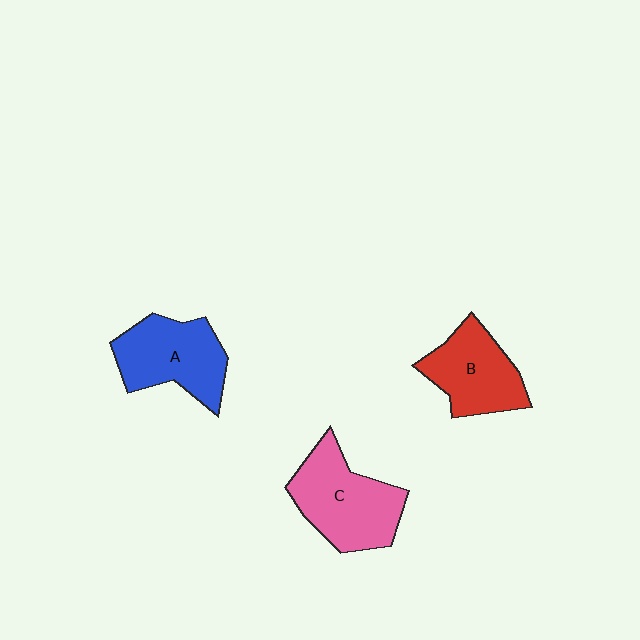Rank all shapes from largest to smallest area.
From largest to smallest: C (pink), A (blue), B (red).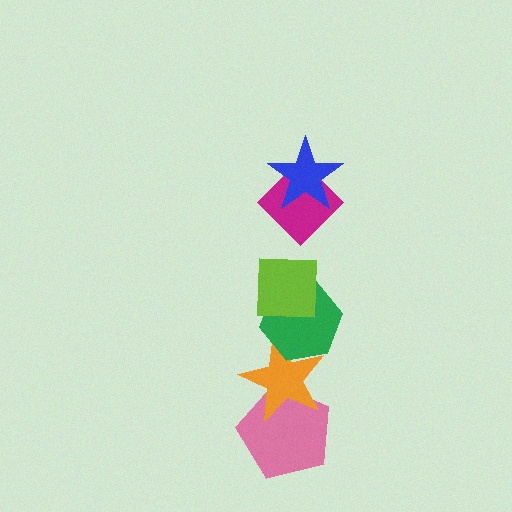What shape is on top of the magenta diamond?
The blue star is on top of the magenta diamond.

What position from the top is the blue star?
The blue star is 1st from the top.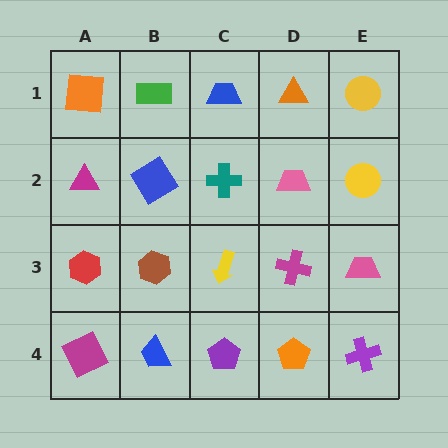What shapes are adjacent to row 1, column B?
A blue diamond (row 2, column B), an orange square (row 1, column A), a blue trapezoid (row 1, column C).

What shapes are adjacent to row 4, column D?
A magenta cross (row 3, column D), a purple pentagon (row 4, column C), a purple cross (row 4, column E).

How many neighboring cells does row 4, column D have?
3.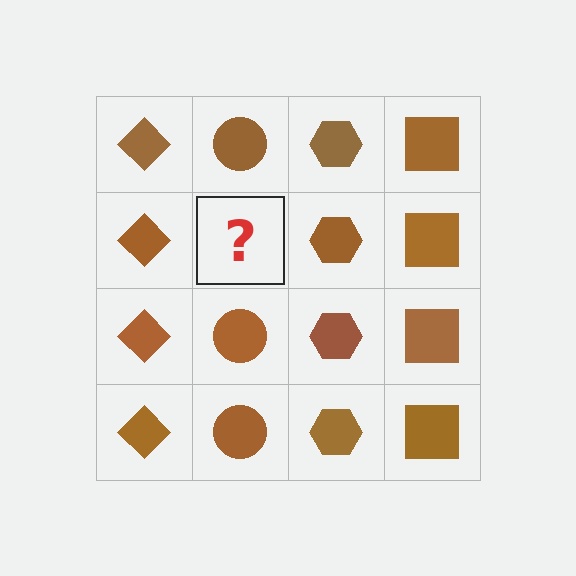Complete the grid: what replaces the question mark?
The question mark should be replaced with a brown circle.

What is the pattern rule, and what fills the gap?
The rule is that each column has a consistent shape. The gap should be filled with a brown circle.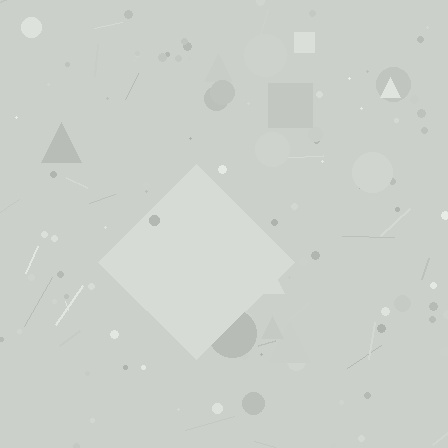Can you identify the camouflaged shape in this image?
The camouflaged shape is a diamond.